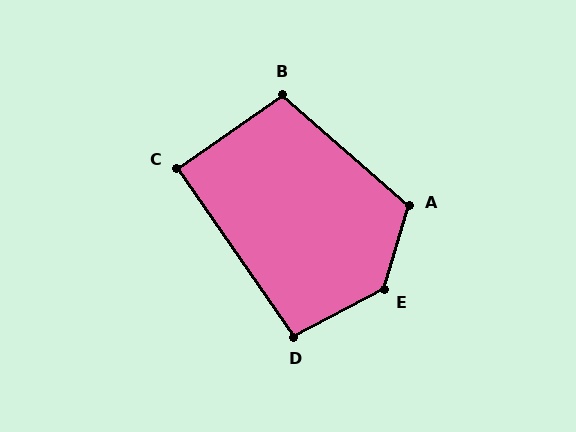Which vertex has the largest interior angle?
E, at approximately 134 degrees.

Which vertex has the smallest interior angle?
C, at approximately 90 degrees.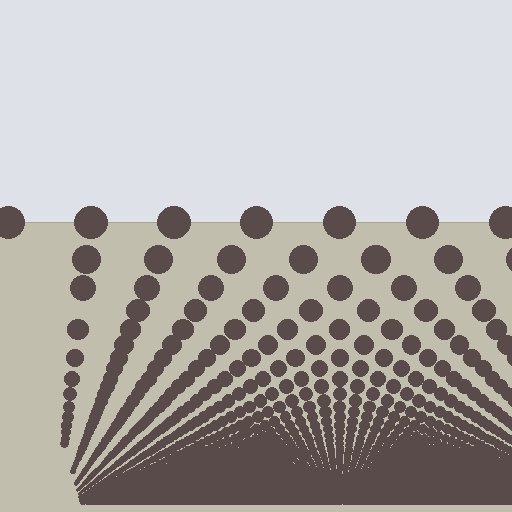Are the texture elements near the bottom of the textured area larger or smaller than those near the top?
Smaller. The gradient is inverted — elements near the bottom are smaller and denser.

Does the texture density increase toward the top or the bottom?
Density increases toward the bottom.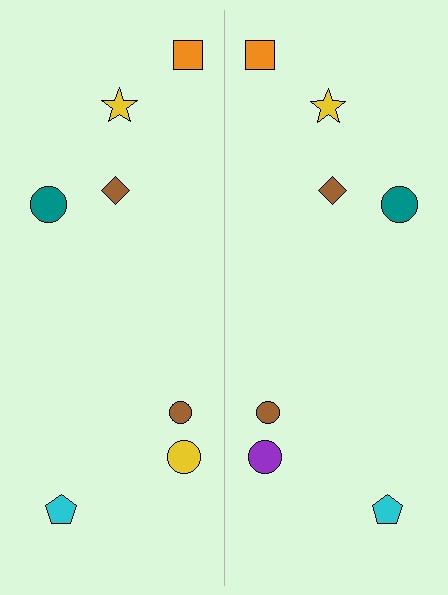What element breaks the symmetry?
The purple circle on the right side breaks the symmetry — its mirror counterpart is yellow.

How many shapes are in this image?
There are 14 shapes in this image.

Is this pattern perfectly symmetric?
No, the pattern is not perfectly symmetric. The purple circle on the right side breaks the symmetry — its mirror counterpart is yellow.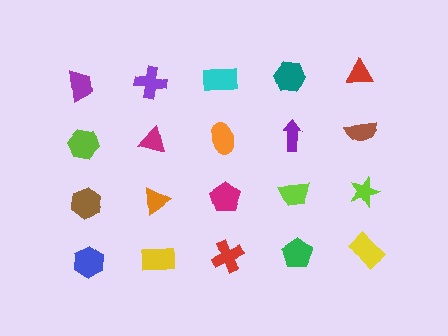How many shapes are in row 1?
5 shapes.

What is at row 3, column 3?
A magenta pentagon.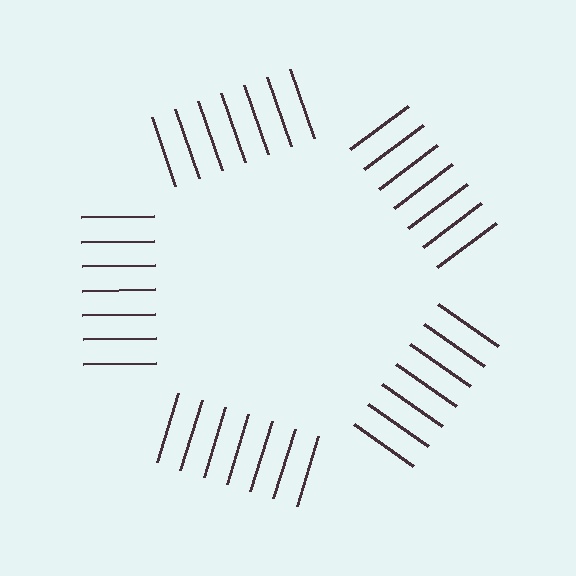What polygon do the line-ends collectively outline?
An illusory pentagon — the line segments terminate on its edges but no continuous stroke is drawn.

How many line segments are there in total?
35 — 7 along each of the 5 edges.